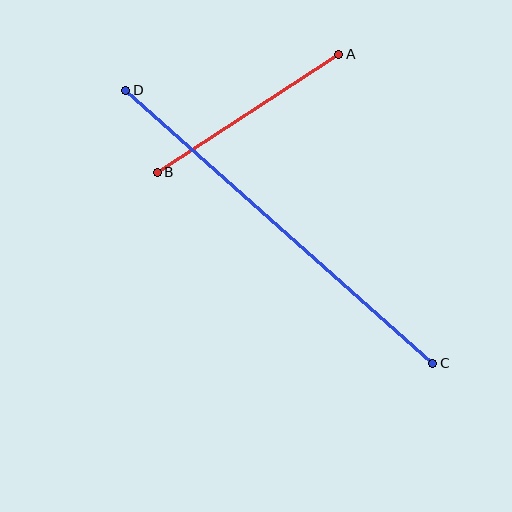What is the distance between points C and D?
The distance is approximately 410 pixels.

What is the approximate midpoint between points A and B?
The midpoint is at approximately (248, 113) pixels.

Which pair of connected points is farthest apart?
Points C and D are farthest apart.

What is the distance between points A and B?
The distance is approximately 216 pixels.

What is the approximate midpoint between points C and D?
The midpoint is at approximately (279, 227) pixels.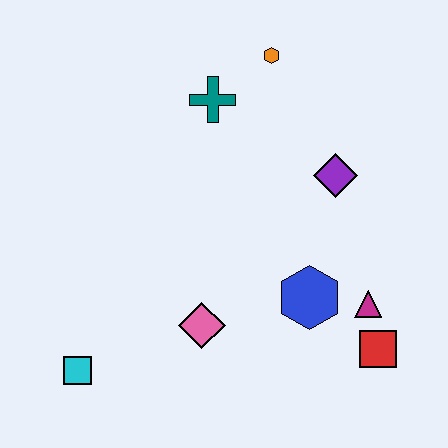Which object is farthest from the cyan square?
The orange hexagon is farthest from the cyan square.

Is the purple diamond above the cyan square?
Yes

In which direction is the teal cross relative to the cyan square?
The teal cross is above the cyan square.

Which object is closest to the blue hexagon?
The magenta triangle is closest to the blue hexagon.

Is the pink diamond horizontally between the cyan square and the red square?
Yes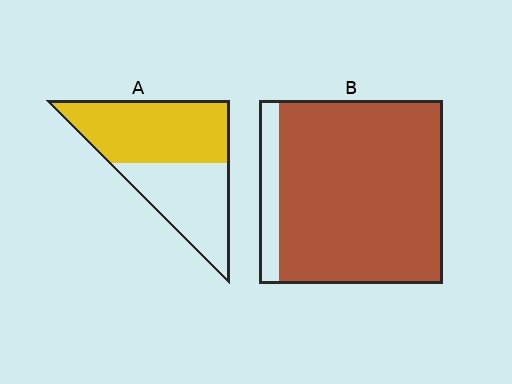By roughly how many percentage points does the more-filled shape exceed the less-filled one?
By roughly 30 percentage points (B over A).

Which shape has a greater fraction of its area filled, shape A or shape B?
Shape B.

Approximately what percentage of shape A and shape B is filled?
A is approximately 55% and B is approximately 90%.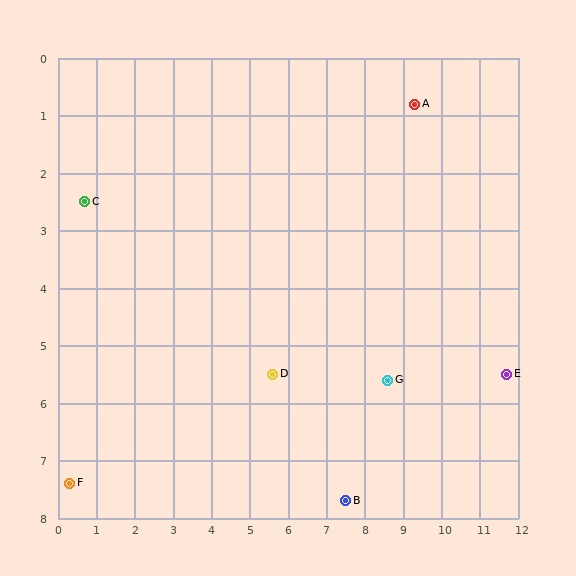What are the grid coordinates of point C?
Point C is at approximately (0.7, 2.5).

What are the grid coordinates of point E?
Point E is at approximately (11.7, 5.5).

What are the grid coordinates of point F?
Point F is at approximately (0.3, 7.4).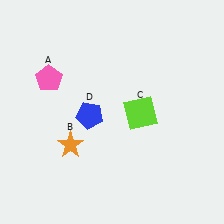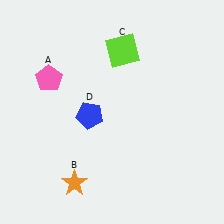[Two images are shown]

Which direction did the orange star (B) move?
The orange star (B) moved down.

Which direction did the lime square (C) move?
The lime square (C) moved up.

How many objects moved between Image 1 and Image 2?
2 objects moved between the two images.